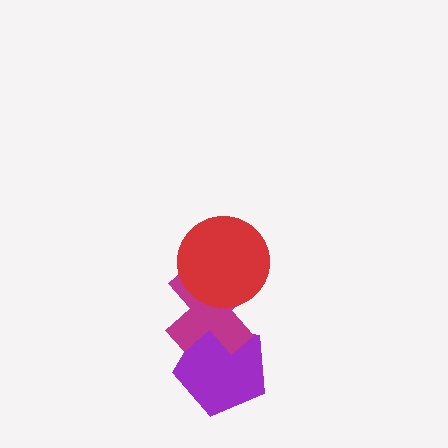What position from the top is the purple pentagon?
The purple pentagon is 3rd from the top.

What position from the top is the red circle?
The red circle is 1st from the top.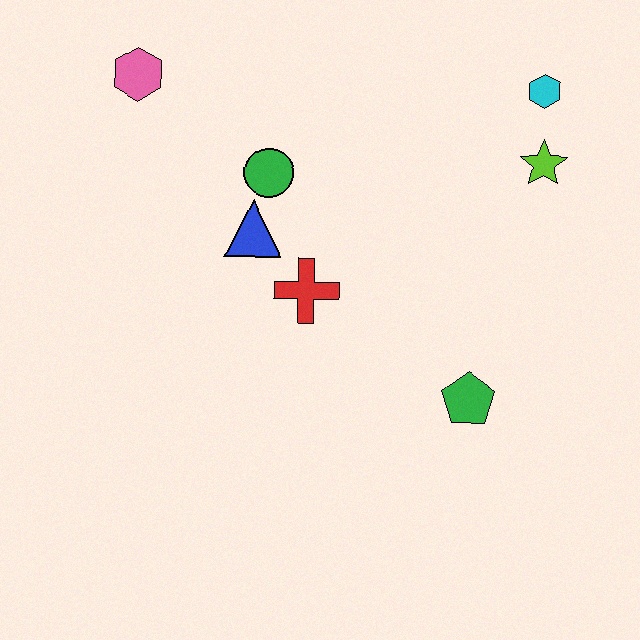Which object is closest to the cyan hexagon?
The lime star is closest to the cyan hexagon.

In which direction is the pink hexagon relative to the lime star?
The pink hexagon is to the left of the lime star.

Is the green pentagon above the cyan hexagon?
No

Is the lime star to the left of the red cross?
No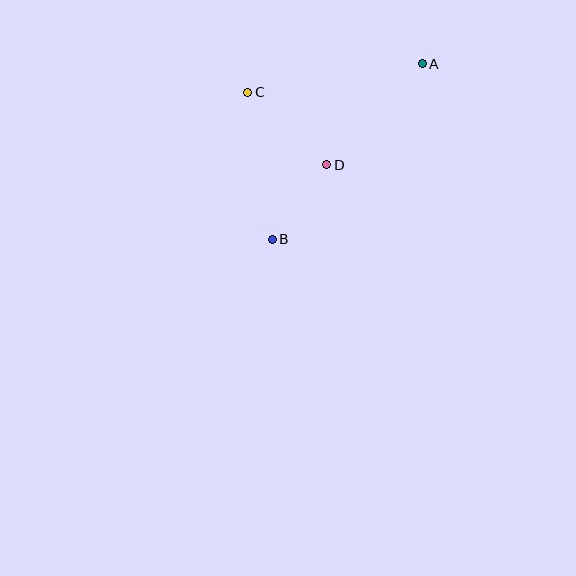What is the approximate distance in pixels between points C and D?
The distance between C and D is approximately 107 pixels.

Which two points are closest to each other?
Points B and D are closest to each other.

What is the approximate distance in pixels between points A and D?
The distance between A and D is approximately 139 pixels.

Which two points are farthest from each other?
Points A and B are farthest from each other.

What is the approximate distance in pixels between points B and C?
The distance between B and C is approximately 149 pixels.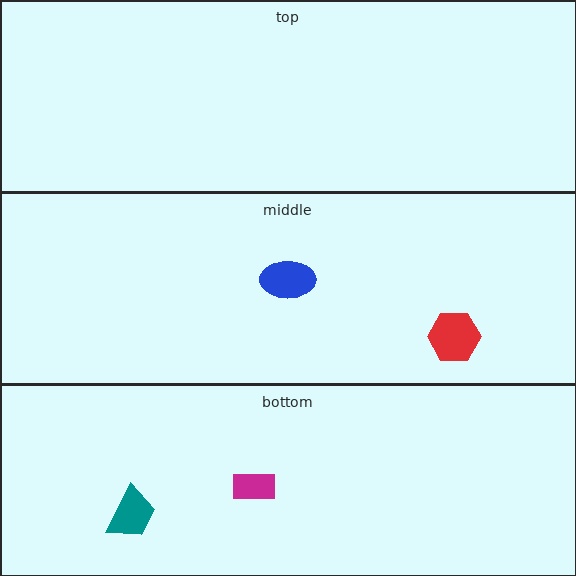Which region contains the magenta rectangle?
The bottom region.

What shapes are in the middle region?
The red hexagon, the blue ellipse.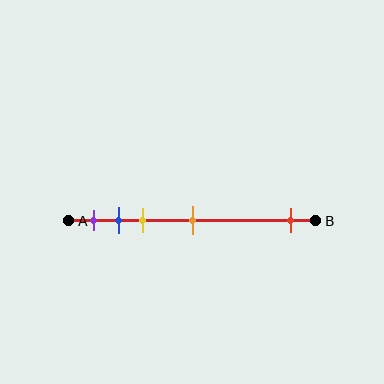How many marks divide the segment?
There are 5 marks dividing the segment.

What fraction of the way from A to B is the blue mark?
The blue mark is approximately 20% (0.2) of the way from A to B.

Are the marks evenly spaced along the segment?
No, the marks are not evenly spaced.